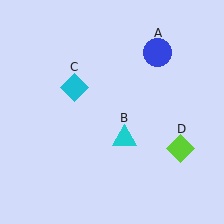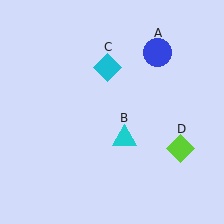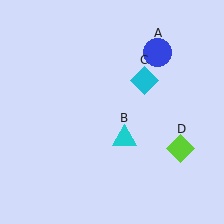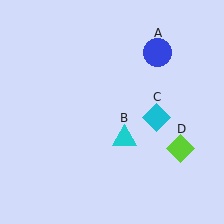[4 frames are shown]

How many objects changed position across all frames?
1 object changed position: cyan diamond (object C).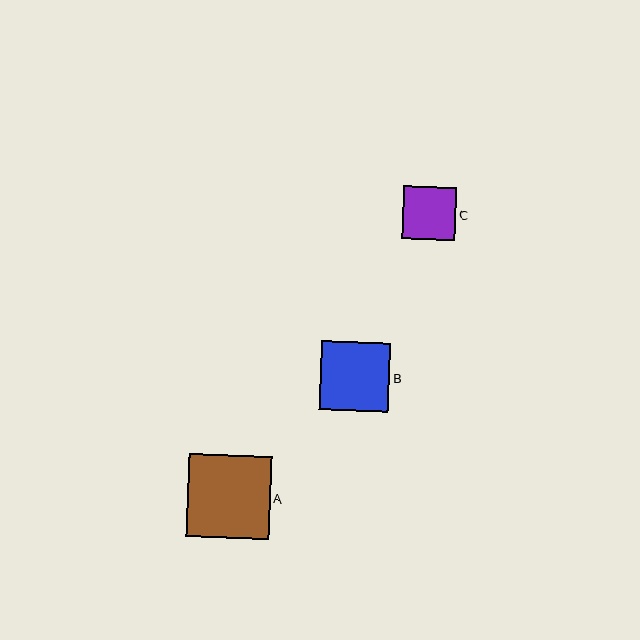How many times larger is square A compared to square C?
Square A is approximately 1.6 times the size of square C.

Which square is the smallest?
Square C is the smallest with a size of approximately 54 pixels.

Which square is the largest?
Square A is the largest with a size of approximately 83 pixels.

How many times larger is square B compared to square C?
Square B is approximately 1.3 times the size of square C.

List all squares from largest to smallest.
From largest to smallest: A, B, C.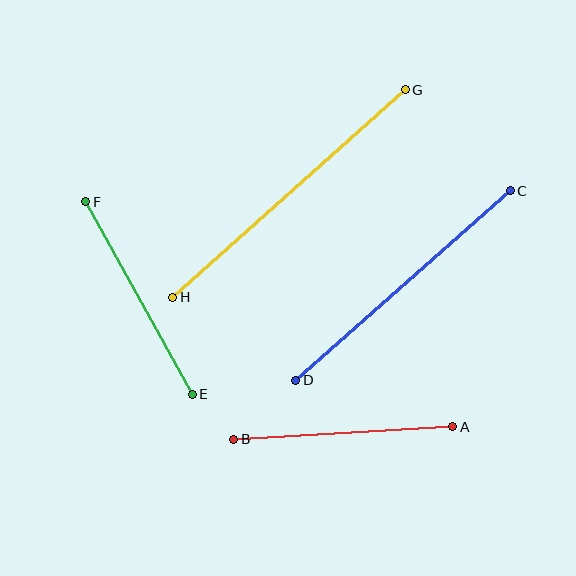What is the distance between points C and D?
The distance is approximately 286 pixels.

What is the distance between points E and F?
The distance is approximately 220 pixels.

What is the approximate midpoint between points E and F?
The midpoint is at approximately (139, 298) pixels.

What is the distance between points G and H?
The distance is approximately 312 pixels.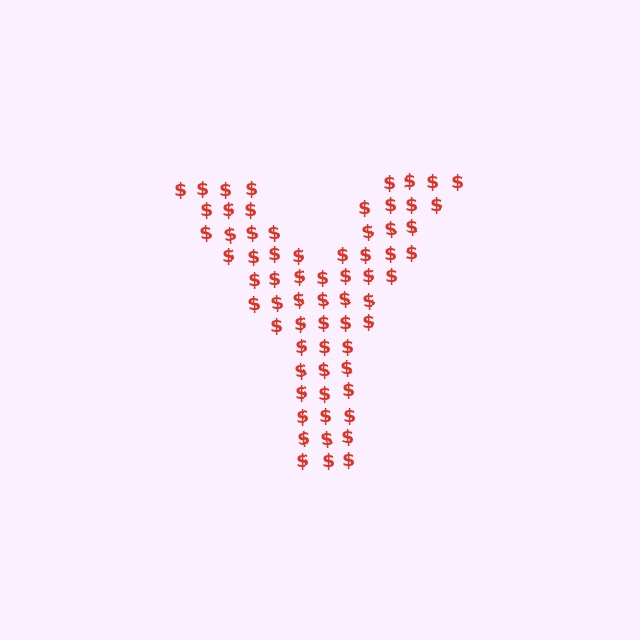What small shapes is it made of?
It is made of small dollar signs.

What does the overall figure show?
The overall figure shows the letter Y.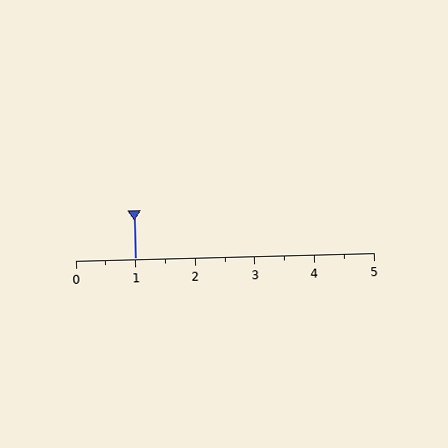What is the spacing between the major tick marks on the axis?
The major ticks are spaced 1 apart.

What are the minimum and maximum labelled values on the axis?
The axis runs from 0 to 5.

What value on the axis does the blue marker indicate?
The marker indicates approximately 1.